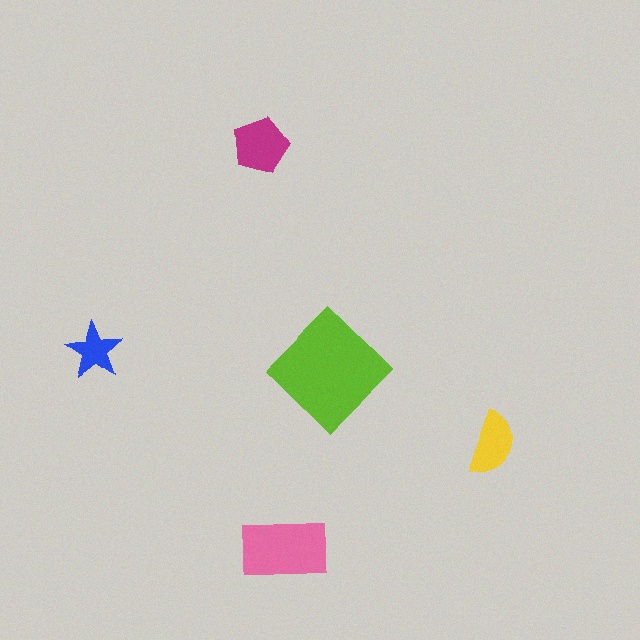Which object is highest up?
The magenta pentagon is topmost.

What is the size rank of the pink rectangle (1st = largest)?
2nd.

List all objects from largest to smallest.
The lime diamond, the pink rectangle, the magenta pentagon, the yellow semicircle, the blue star.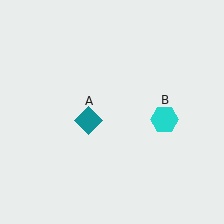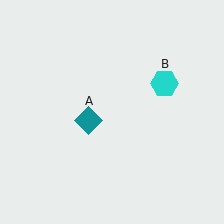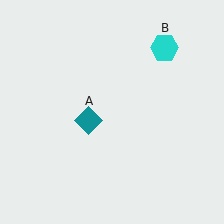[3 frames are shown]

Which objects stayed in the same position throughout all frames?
Teal diamond (object A) remained stationary.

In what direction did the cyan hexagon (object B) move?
The cyan hexagon (object B) moved up.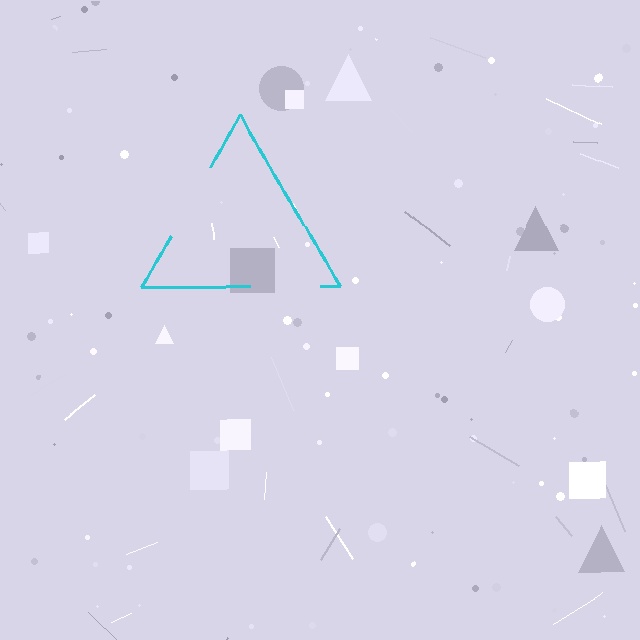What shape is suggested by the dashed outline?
The dashed outline suggests a triangle.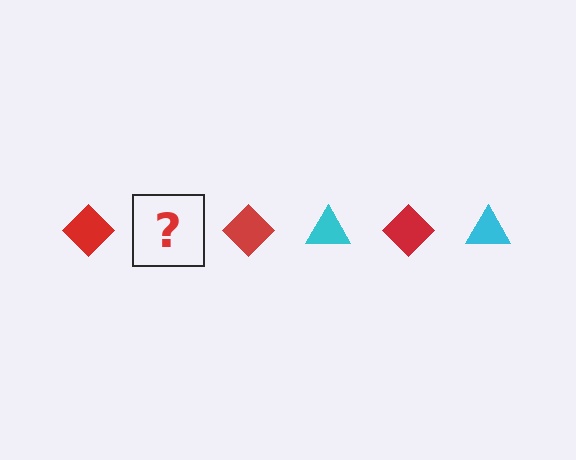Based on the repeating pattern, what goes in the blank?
The blank should be a cyan triangle.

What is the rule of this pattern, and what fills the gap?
The rule is that the pattern alternates between red diamond and cyan triangle. The gap should be filled with a cyan triangle.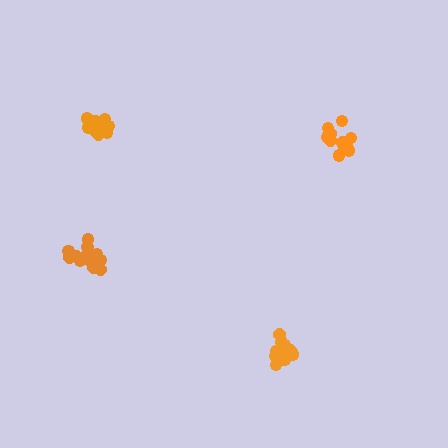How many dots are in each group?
Group 1: 14 dots, Group 2: 11 dots, Group 3: 11 dots, Group 4: 16 dots (52 total).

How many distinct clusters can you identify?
There are 4 distinct clusters.